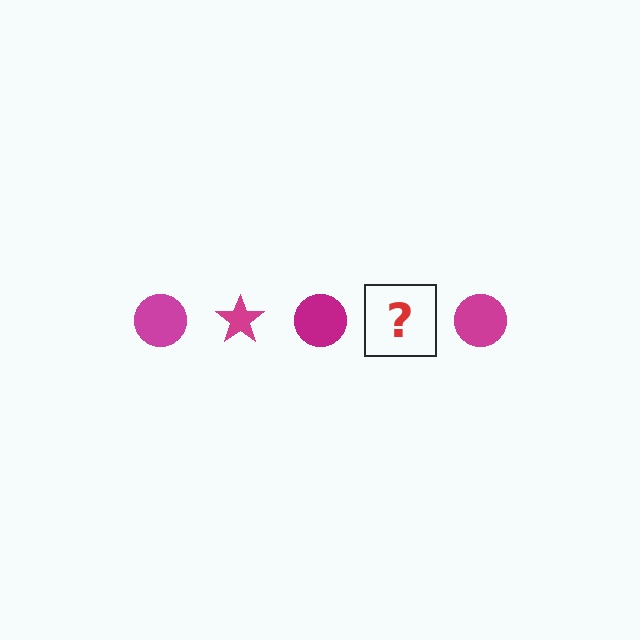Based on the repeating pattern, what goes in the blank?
The blank should be a magenta star.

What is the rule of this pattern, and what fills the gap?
The rule is that the pattern cycles through circle, star shapes in magenta. The gap should be filled with a magenta star.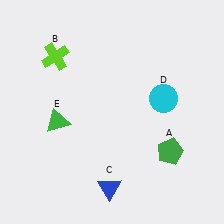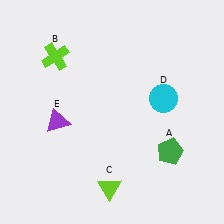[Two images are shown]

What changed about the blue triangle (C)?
In Image 1, C is blue. In Image 2, it changed to lime.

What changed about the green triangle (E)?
In Image 1, E is green. In Image 2, it changed to purple.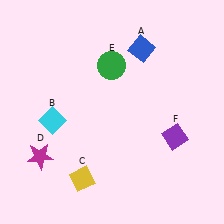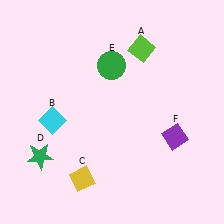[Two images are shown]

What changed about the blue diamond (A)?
In Image 1, A is blue. In Image 2, it changed to lime.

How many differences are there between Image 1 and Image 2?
There are 2 differences between the two images.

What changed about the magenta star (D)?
In Image 1, D is magenta. In Image 2, it changed to green.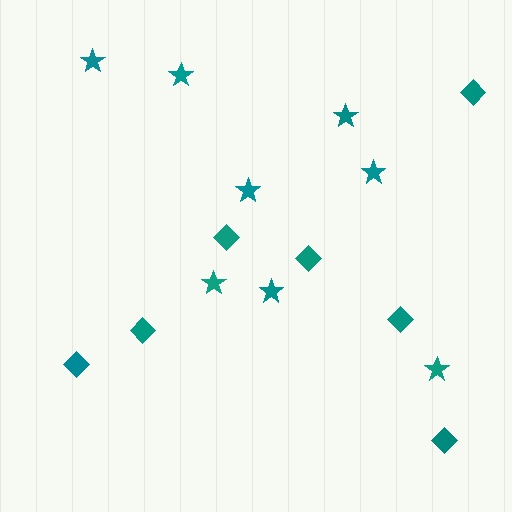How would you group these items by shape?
There are 2 groups: one group of diamonds (7) and one group of stars (8).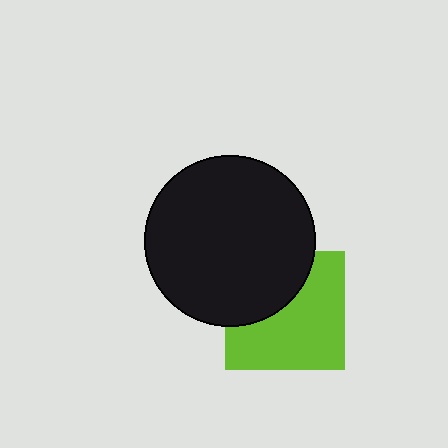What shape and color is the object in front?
The object in front is a black circle.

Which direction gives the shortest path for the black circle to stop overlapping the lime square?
Moving toward the upper-left gives the shortest separation.